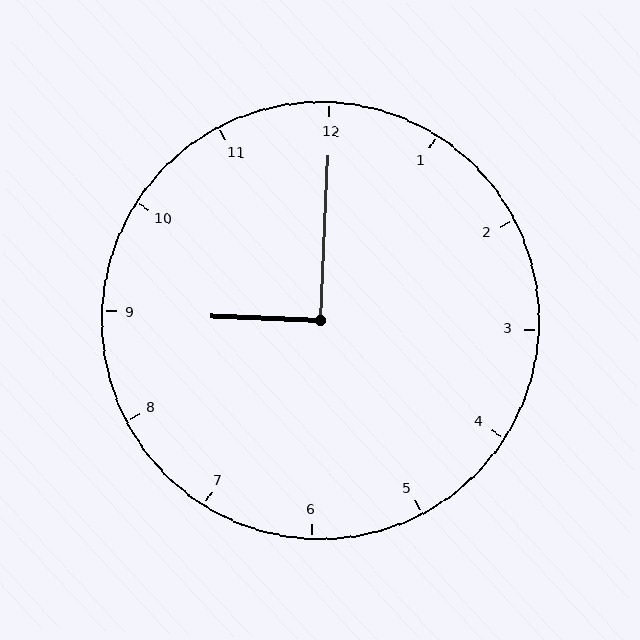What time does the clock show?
9:00.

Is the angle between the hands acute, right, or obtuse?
It is right.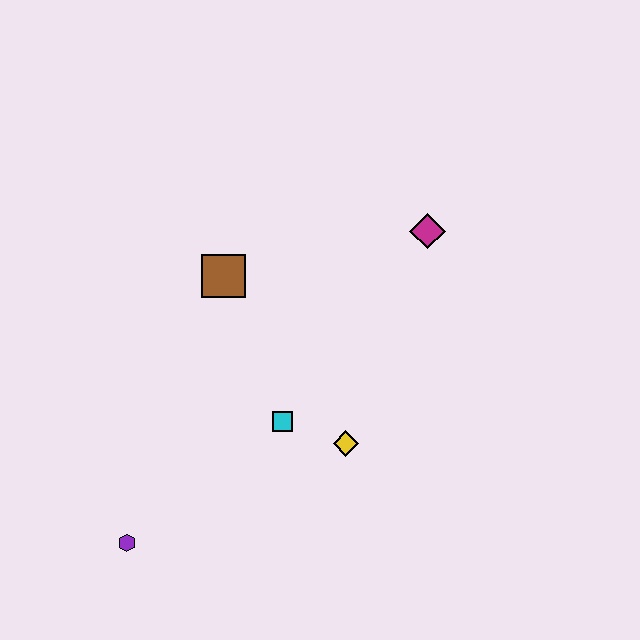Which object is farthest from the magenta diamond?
The purple hexagon is farthest from the magenta diamond.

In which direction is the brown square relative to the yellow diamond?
The brown square is above the yellow diamond.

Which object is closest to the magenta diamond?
The brown square is closest to the magenta diamond.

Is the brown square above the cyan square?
Yes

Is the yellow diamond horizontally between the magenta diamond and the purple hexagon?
Yes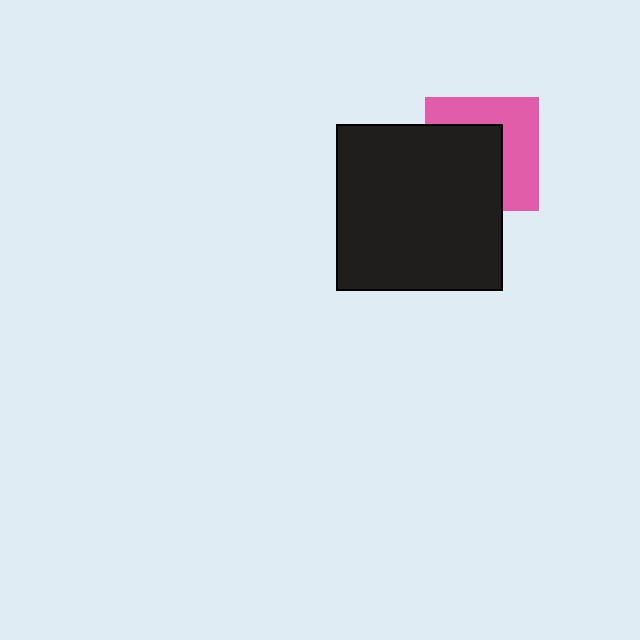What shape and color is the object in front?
The object in front is a black square.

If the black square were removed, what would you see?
You would see the complete pink square.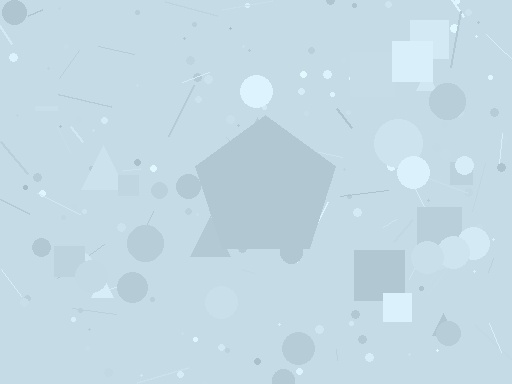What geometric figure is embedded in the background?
A pentagon is embedded in the background.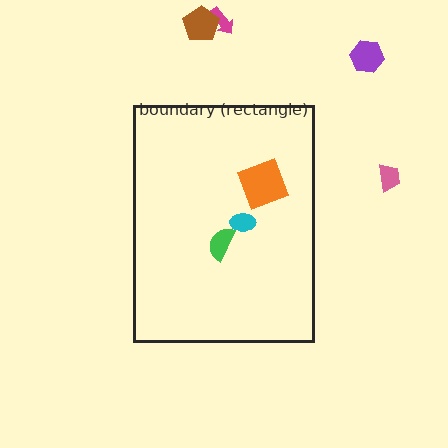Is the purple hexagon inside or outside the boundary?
Outside.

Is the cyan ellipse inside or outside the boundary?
Inside.